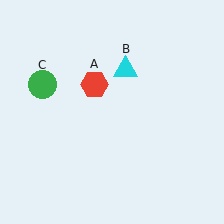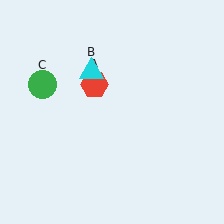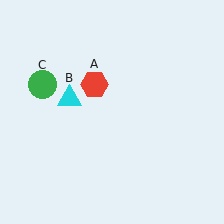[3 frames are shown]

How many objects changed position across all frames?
1 object changed position: cyan triangle (object B).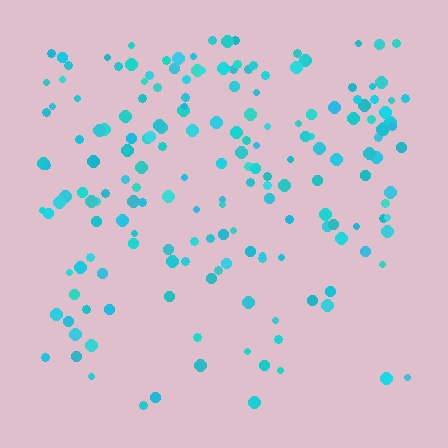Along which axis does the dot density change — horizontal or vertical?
Vertical.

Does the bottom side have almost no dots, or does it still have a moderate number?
Still a moderate number, just noticeably fewer than the top.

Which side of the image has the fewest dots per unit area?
The bottom.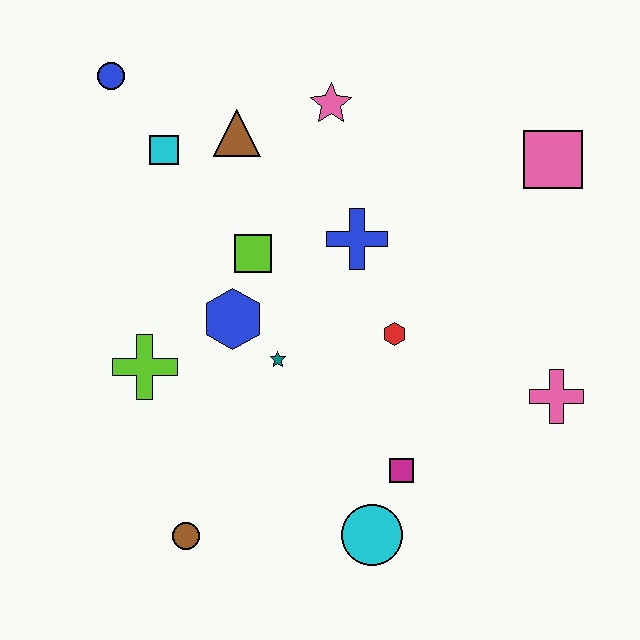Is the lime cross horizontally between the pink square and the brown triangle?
No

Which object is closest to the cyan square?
The brown triangle is closest to the cyan square.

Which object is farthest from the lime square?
The pink cross is farthest from the lime square.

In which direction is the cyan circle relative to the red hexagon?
The cyan circle is below the red hexagon.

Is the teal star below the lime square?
Yes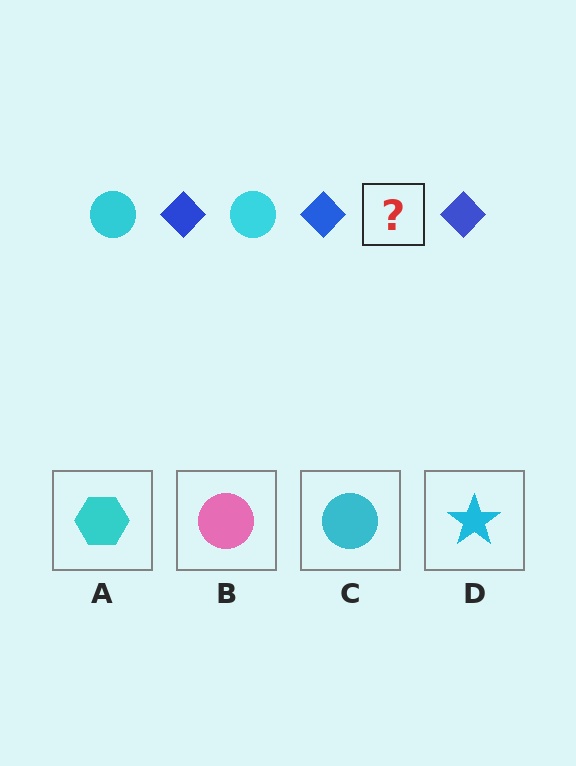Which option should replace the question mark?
Option C.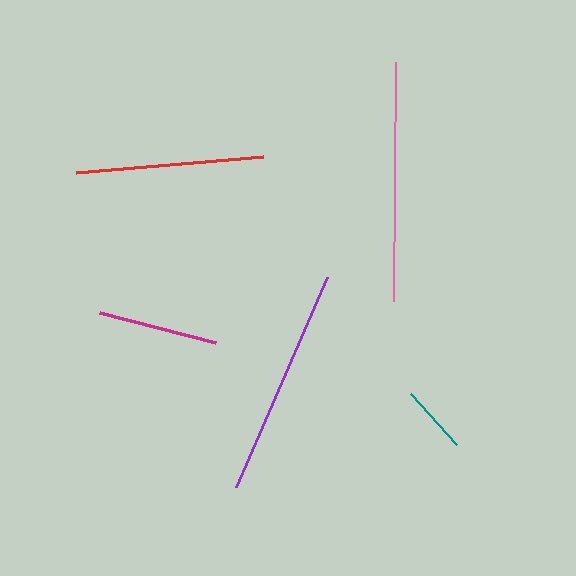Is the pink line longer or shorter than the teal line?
The pink line is longer than the teal line.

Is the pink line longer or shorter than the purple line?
The pink line is longer than the purple line.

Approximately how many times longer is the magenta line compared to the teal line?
The magenta line is approximately 1.7 times the length of the teal line.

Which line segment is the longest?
The pink line is the longest at approximately 238 pixels.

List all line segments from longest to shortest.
From longest to shortest: pink, purple, red, magenta, teal.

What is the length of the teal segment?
The teal segment is approximately 69 pixels long.